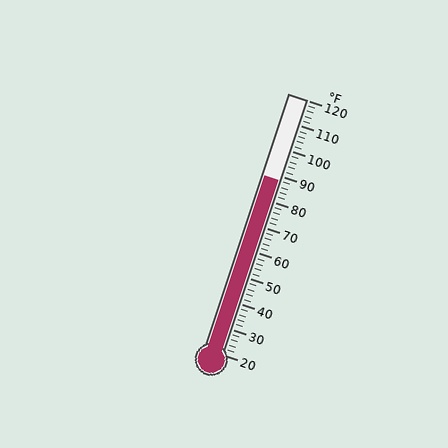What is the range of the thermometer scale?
The thermometer scale ranges from 20°F to 120°F.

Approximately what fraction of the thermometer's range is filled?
The thermometer is filled to approximately 70% of its range.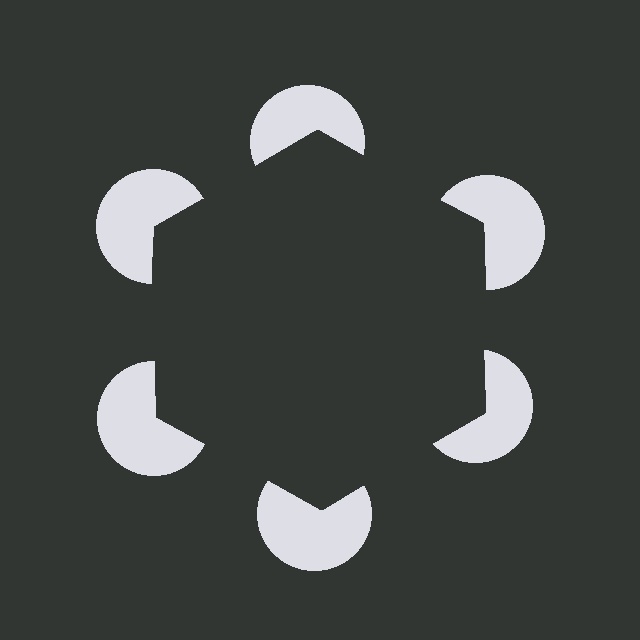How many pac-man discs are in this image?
There are 6 — one at each vertex of the illusory hexagon.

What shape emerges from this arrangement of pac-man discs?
An illusory hexagon — its edges are inferred from the aligned wedge cuts in the pac-man discs, not physically drawn.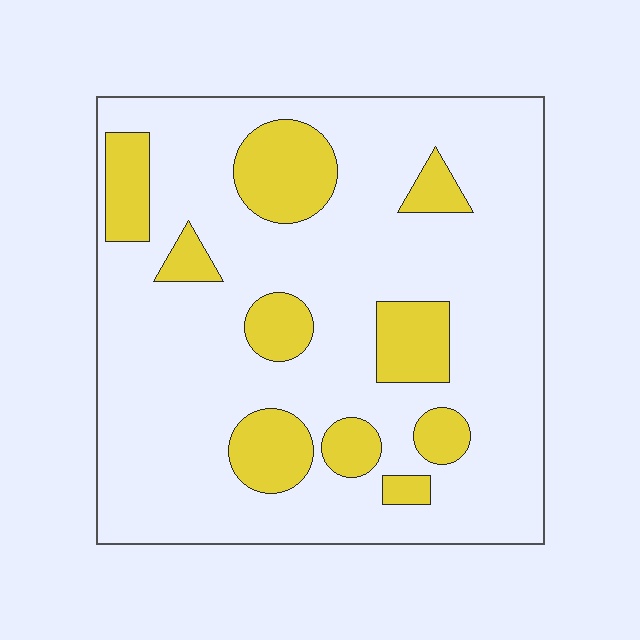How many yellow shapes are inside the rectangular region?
10.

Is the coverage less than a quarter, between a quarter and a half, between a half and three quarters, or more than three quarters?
Less than a quarter.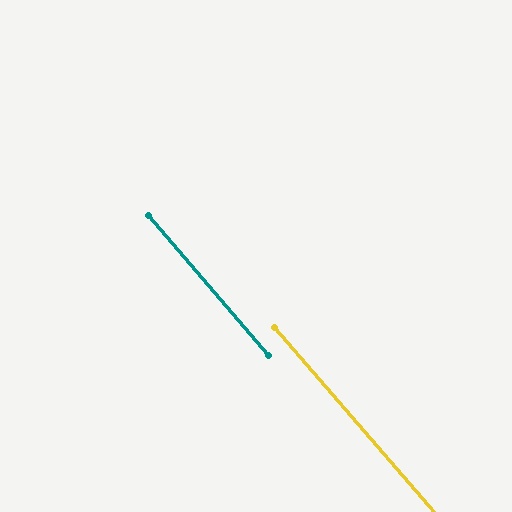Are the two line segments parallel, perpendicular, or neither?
Parallel — their directions differ by only 0.2°.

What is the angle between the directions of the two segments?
Approximately 0 degrees.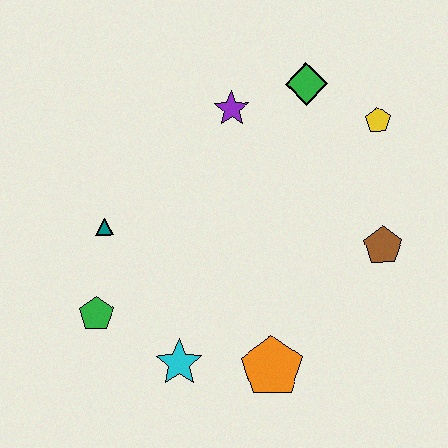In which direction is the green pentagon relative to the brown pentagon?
The green pentagon is to the left of the brown pentagon.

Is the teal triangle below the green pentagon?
No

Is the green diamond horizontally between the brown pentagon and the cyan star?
Yes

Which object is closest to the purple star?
The green diamond is closest to the purple star.